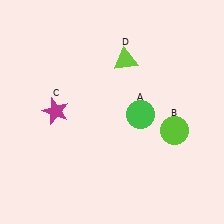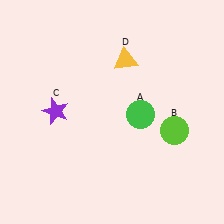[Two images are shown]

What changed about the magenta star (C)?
In Image 1, C is magenta. In Image 2, it changed to purple.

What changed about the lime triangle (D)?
In Image 1, D is lime. In Image 2, it changed to yellow.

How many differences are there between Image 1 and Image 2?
There are 2 differences between the two images.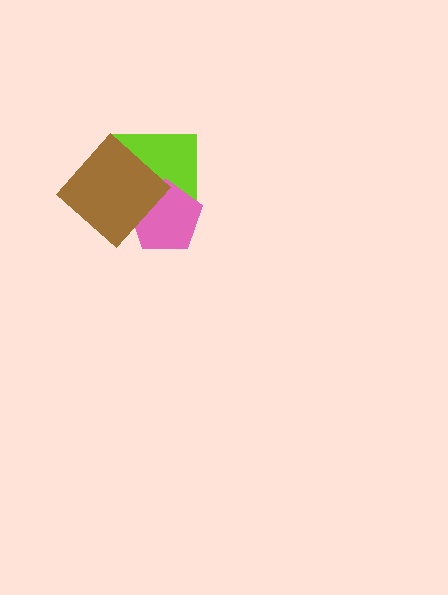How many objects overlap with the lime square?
2 objects overlap with the lime square.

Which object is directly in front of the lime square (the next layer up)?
The pink pentagon is directly in front of the lime square.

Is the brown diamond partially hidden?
No, no other shape covers it.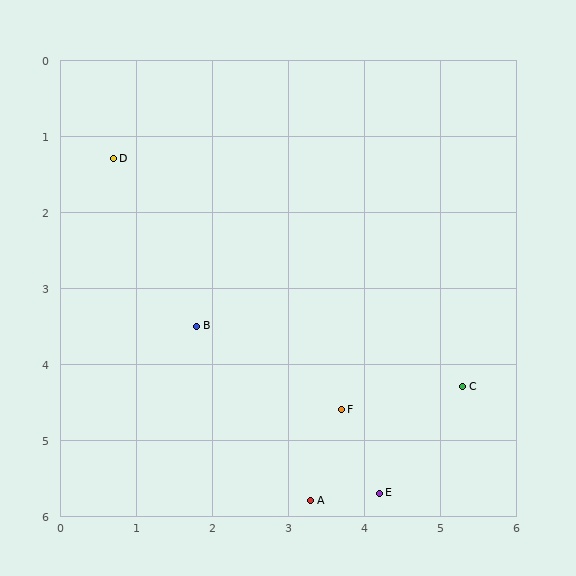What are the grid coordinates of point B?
Point B is at approximately (1.8, 3.5).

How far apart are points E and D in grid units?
Points E and D are about 5.6 grid units apart.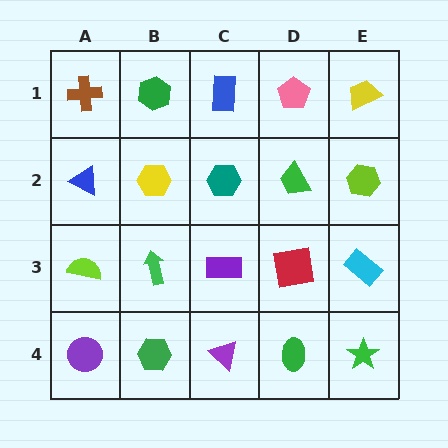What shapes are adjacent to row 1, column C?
A teal hexagon (row 2, column C), a green hexagon (row 1, column B), a pink pentagon (row 1, column D).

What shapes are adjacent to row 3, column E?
A lime hexagon (row 2, column E), a green star (row 4, column E), a red square (row 3, column D).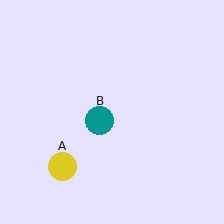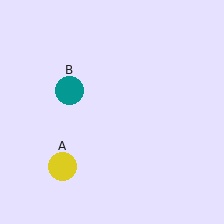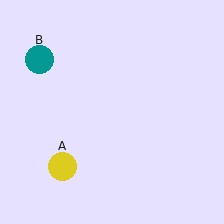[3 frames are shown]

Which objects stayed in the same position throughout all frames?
Yellow circle (object A) remained stationary.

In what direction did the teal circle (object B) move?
The teal circle (object B) moved up and to the left.